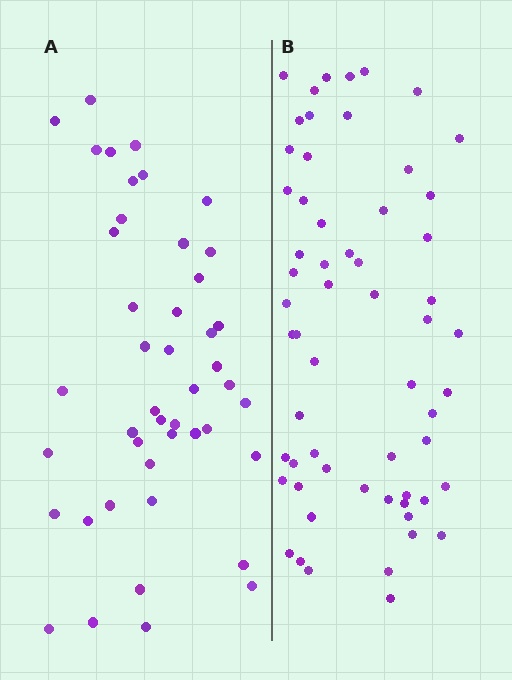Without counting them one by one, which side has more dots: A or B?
Region B (the right region) has more dots.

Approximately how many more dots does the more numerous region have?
Region B has approximately 15 more dots than region A.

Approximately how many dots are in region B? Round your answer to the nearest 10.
About 60 dots.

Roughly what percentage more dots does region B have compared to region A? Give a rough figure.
About 35% more.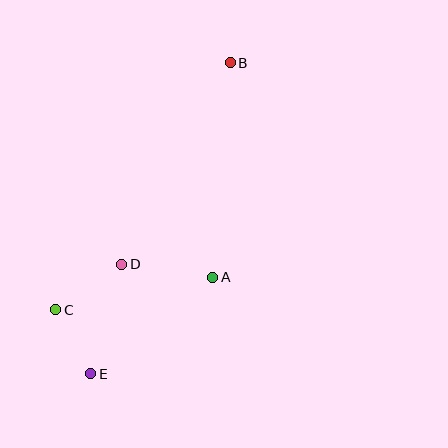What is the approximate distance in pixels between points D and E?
The distance between D and E is approximately 114 pixels.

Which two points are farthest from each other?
Points B and E are farthest from each other.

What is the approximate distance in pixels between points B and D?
The distance between B and D is approximately 229 pixels.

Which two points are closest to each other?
Points C and E are closest to each other.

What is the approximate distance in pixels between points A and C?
The distance between A and C is approximately 160 pixels.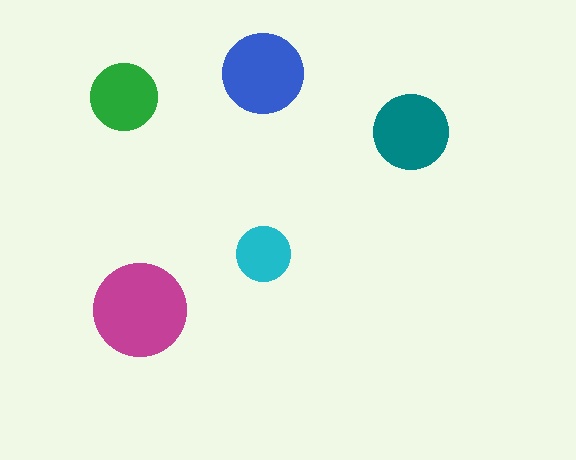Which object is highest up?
The blue circle is topmost.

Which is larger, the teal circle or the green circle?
The teal one.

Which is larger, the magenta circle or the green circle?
The magenta one.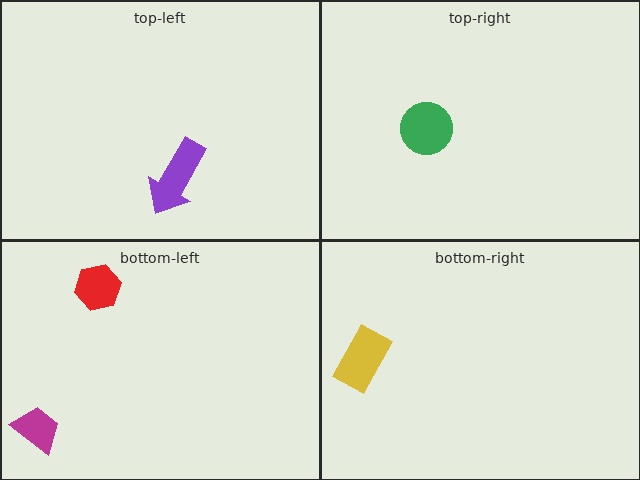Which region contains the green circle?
The top-right region.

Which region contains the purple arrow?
The top-left region.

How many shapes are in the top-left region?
1.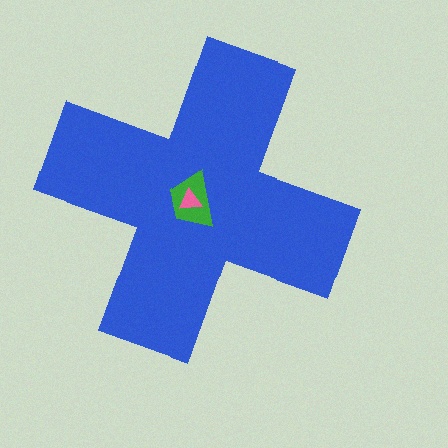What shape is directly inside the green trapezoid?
The pink triangle.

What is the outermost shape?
The blue cross.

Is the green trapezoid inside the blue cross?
Yes.